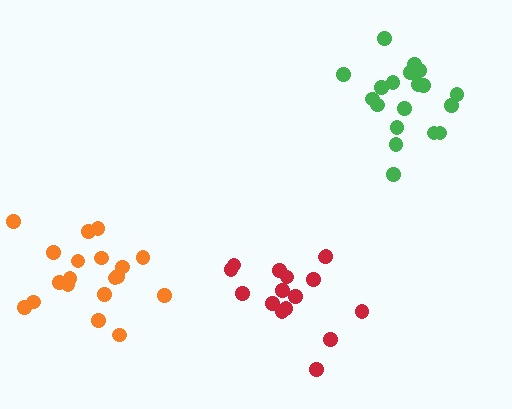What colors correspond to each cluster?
The clusters are colored: green, red, orange.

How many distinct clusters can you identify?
There are 3 distinct clusters.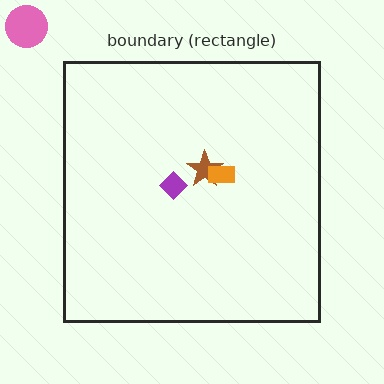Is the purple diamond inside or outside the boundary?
Inside.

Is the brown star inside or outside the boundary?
Inside.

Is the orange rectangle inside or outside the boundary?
Inside.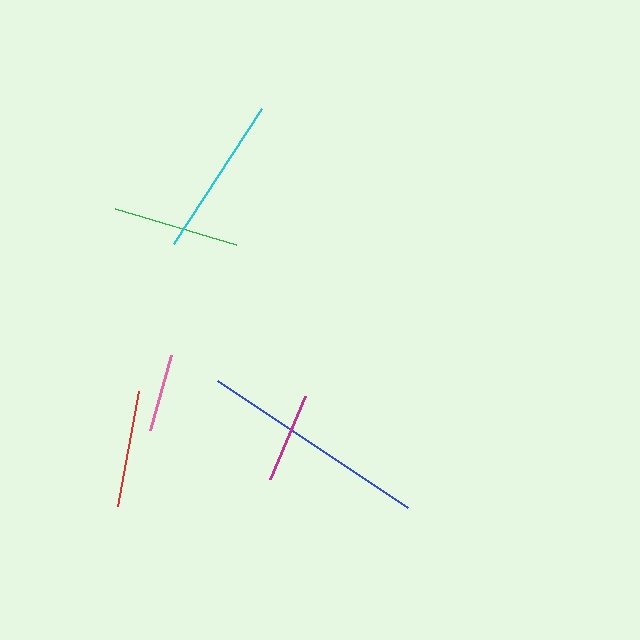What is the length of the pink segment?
The pink segment is approximately 77 pixels long.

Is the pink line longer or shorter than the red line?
The red line is longer than the pink line.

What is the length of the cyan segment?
The cyan segment is approximately 161 pixels long.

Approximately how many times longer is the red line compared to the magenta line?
The red line is approximately 1.3 times the length of the magenta line.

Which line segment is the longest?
The blue line is the longest at approximately 229 pixels.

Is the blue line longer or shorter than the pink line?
The blue line is longer than the pink line.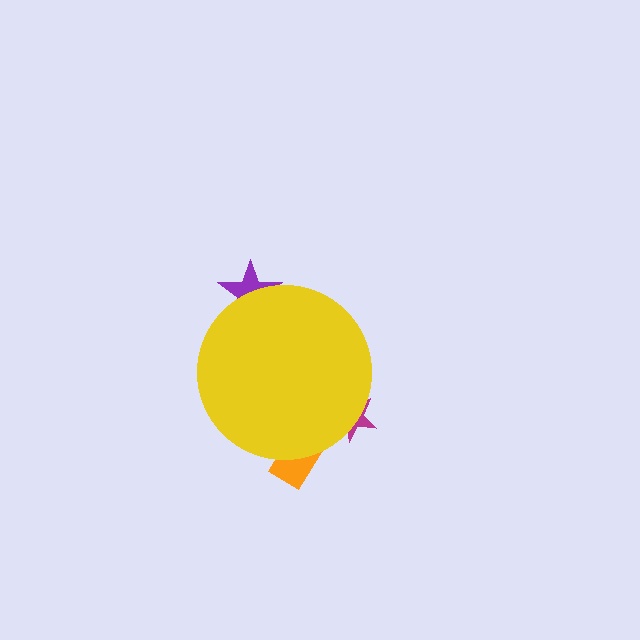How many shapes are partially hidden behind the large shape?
3 shapes are partially hidden.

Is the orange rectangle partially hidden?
Yes, the orange rectangle is partially hidden behind the yellow circle.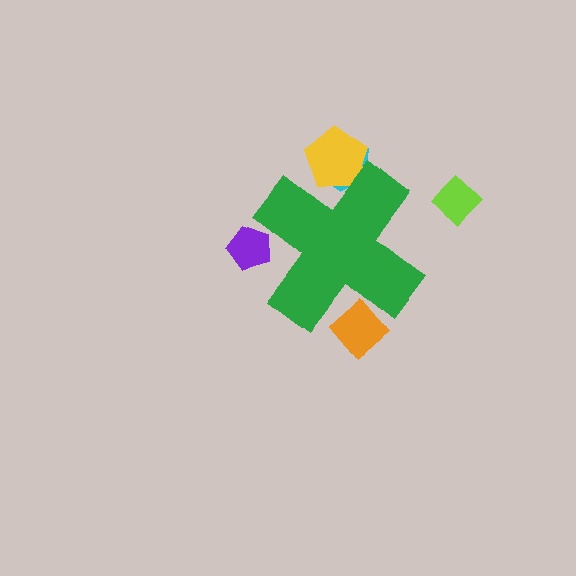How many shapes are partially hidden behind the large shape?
4 shapes are partially hidden.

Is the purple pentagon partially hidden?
Yes, the purple pentagon is partially hidden behind the green cross.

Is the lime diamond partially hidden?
No, the lime diamond is fully visible.